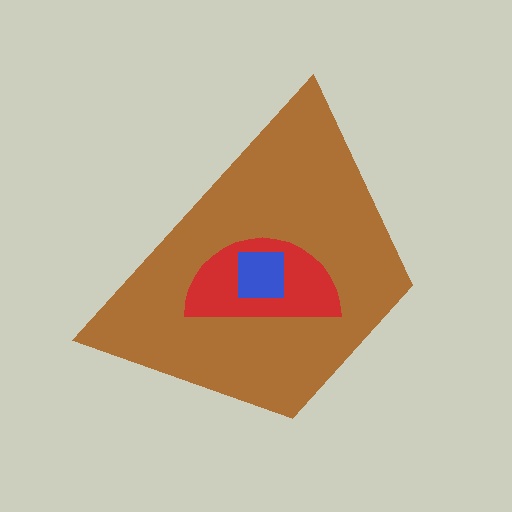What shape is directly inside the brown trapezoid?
The red semicircle.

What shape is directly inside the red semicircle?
The blue square.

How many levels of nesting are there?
3.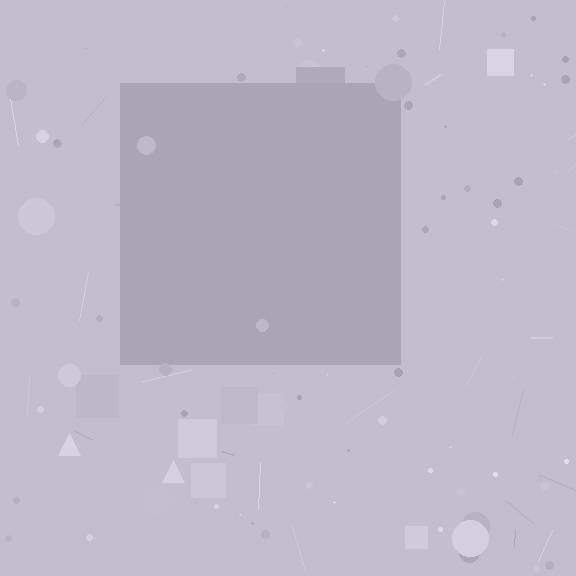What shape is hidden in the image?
A square is hidden in the image.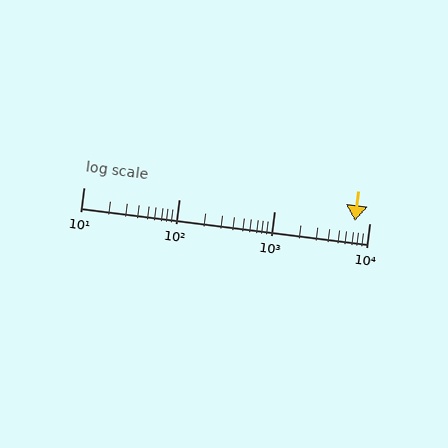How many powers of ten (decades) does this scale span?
The scale spans 3 decades, from 10 to 10000.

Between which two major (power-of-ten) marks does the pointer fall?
The pointer is between 1000 and 10000.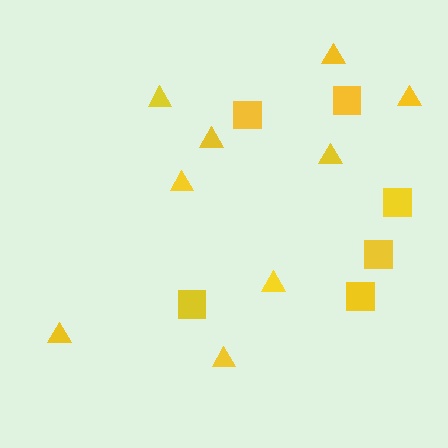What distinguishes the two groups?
There are 2 groups: one group of squares (6) and one group of triangles (9).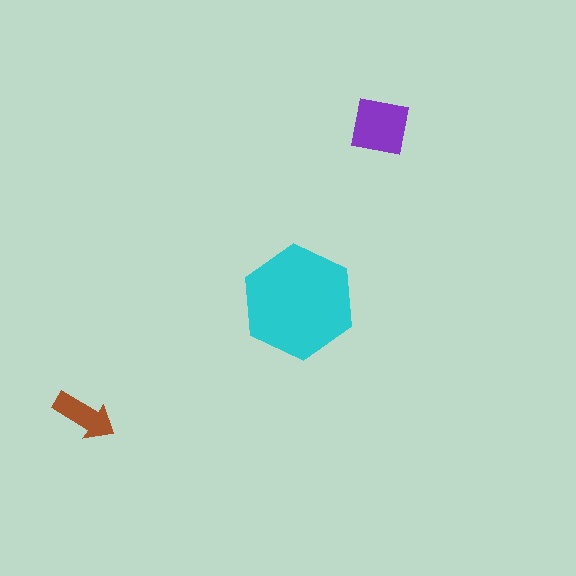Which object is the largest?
The cyan hexagon.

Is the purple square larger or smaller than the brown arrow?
Larger.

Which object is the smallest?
The brown arrow.